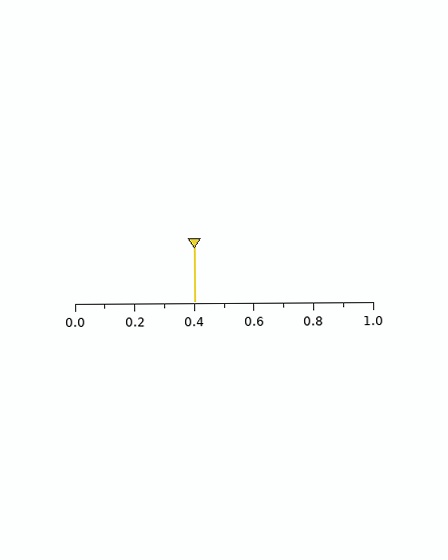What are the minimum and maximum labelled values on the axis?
The axis runs from 0.0 to 1.0.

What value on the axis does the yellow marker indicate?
The marker indicates approximately 0.4.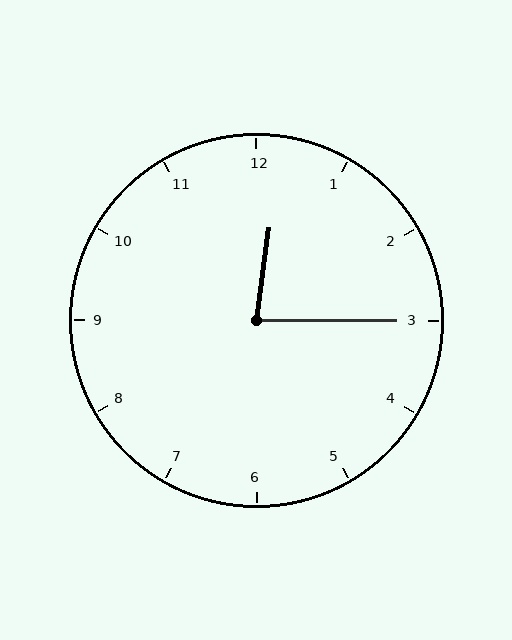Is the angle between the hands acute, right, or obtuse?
It is acute.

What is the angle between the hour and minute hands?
Approximately 82 degrees.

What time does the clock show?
12:15.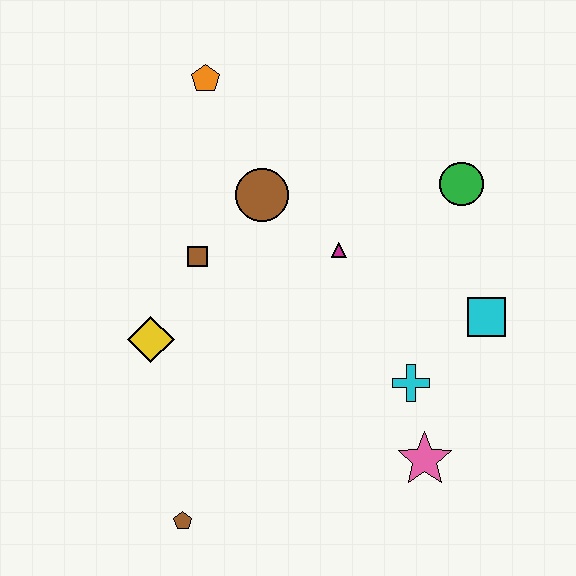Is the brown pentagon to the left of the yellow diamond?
No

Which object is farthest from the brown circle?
The brown pentagon is farthest from the brown circle.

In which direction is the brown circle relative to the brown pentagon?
The brown circle is above the brown pentagon.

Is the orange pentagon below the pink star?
No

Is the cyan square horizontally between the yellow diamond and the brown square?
No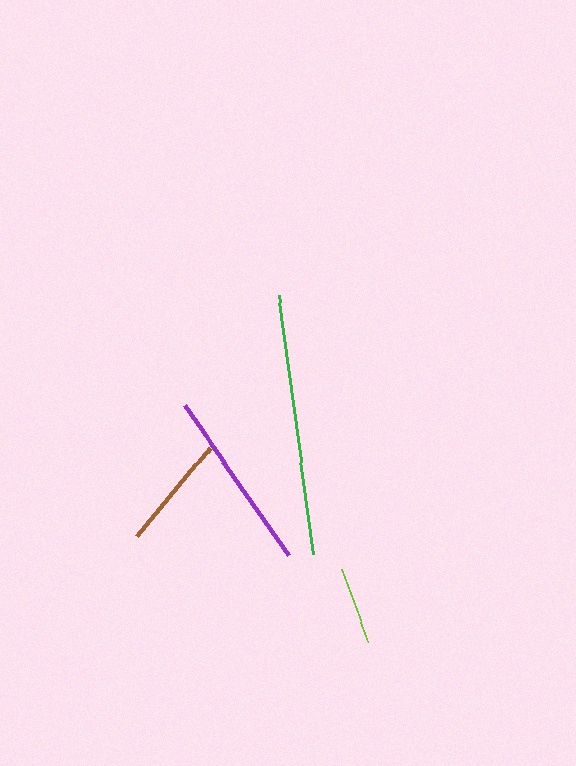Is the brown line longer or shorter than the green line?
The green line is longer than the brown line.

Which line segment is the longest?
The green line is the longest at approximately 262 pixels.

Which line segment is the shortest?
The lime line is the shortest at approximately 76 pixels.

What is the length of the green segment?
The green segment is approximately 262 pixels long.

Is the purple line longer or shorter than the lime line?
The purple line is longer than the lime line.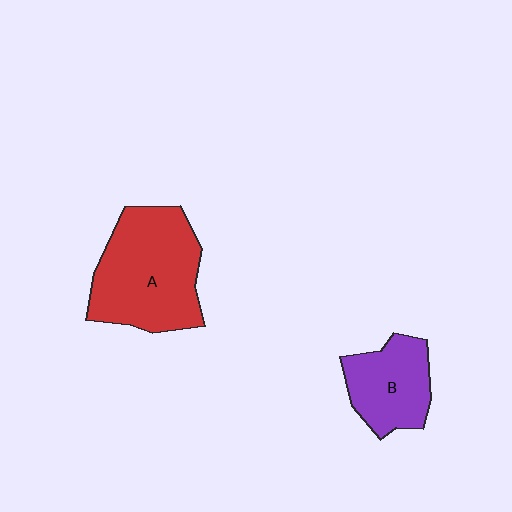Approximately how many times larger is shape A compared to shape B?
Approximately 1.7 times.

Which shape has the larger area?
Shape A (red).